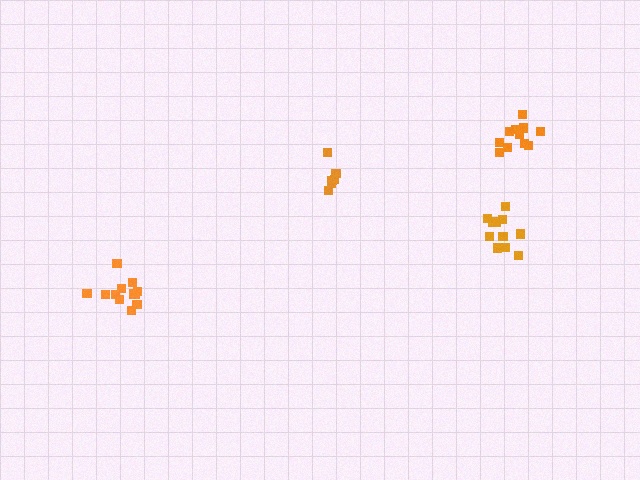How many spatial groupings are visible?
There are 4 spatial groupings.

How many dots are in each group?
Group 1: 12 dots, Group 2: 6 dots, Group 3: 11 dots, Group 4: 11 dots (40 total).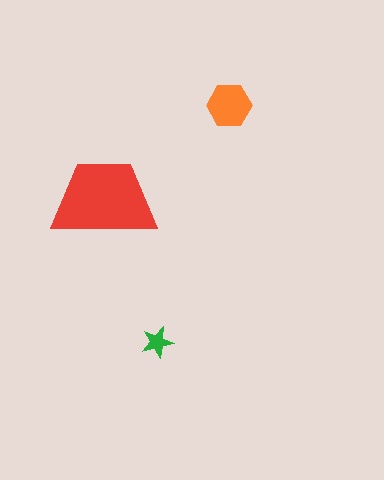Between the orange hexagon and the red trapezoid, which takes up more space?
The red trapezoid.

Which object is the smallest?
The green star.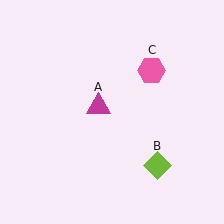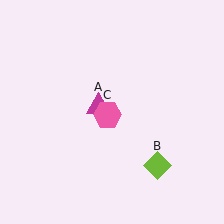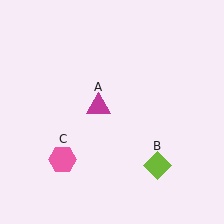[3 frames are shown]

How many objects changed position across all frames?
1 object changed position: pink hexagon (object C).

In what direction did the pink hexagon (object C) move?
The pink hexagon (object C) moved down and to the left.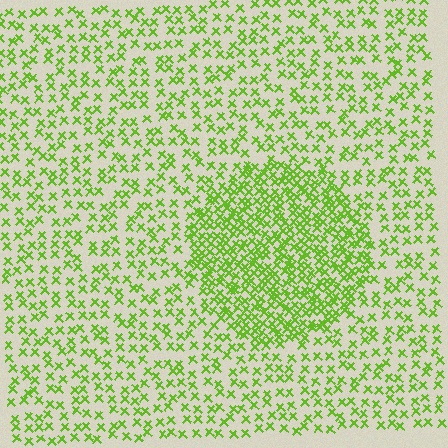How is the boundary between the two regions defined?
The boundary is defined by a change in element density (approximately 2.2x ratio). All elements are the same color, size, and shape.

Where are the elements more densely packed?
The elements are more densely packed inside the circle boundary.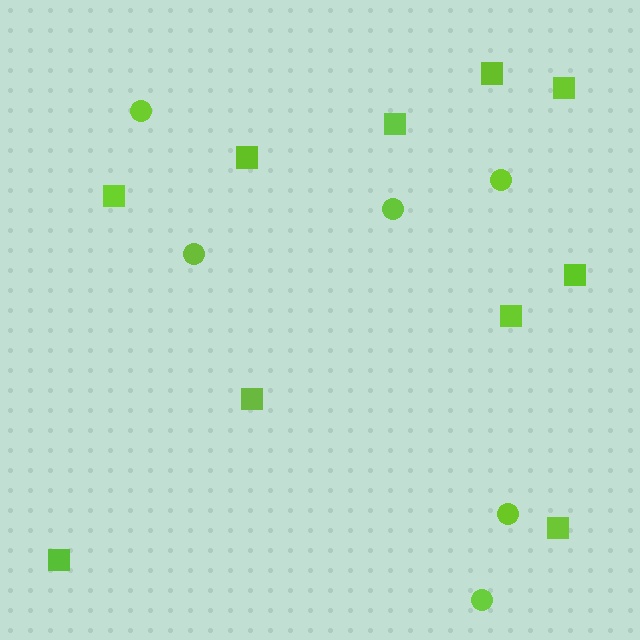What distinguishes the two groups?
There are 2 groups: one group of circles (6) and one group of squares (10).